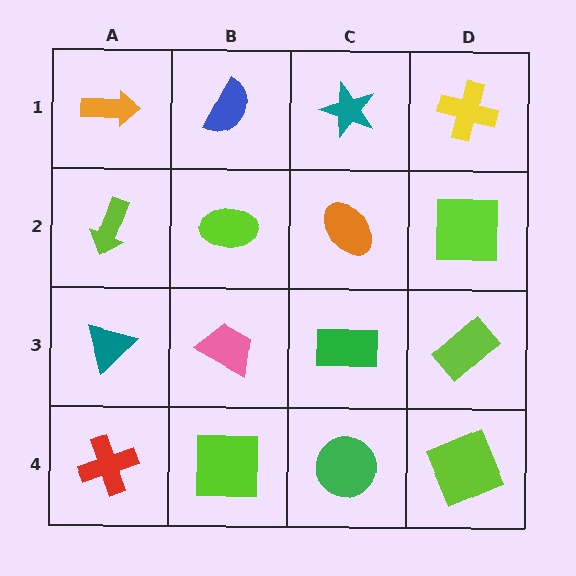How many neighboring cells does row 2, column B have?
4.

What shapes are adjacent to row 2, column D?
A yellow cross (row 1, column D), a lime rectangle (row 3, column D), an orange ellipse (row 2, column C).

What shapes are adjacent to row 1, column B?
A lime ellipse (row 2, column B), an orange arrow (row 1, column A), a teal star (row 1, column C).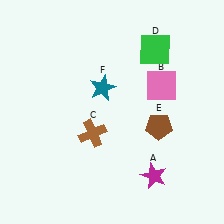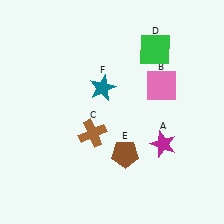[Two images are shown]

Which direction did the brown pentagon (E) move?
The brown pentagon (E) moved left.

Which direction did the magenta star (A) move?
The magenta star (A) moved up.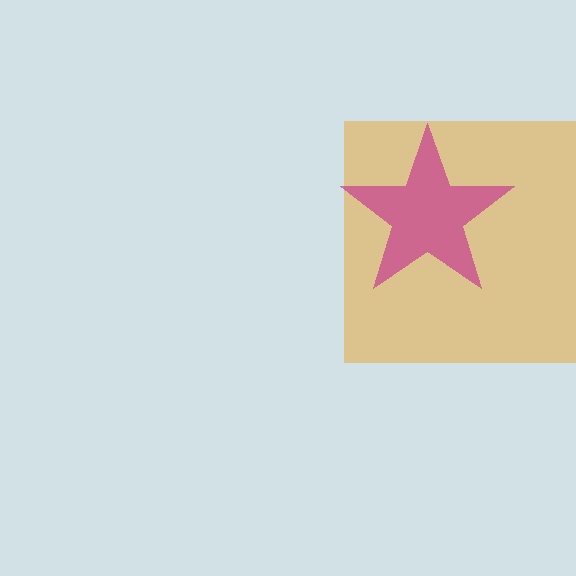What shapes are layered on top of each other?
The layered shapes are: an orange square, a magenta star.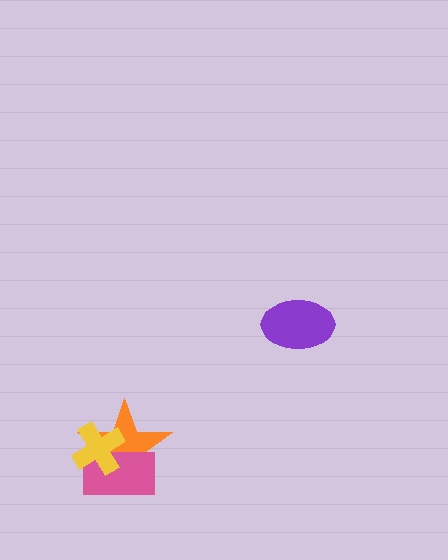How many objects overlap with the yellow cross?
2 objects overlap with the yellow cross.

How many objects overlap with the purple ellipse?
0 objects overlap with the purple ellipse.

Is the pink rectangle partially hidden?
Yes, it is partially covered by another shape.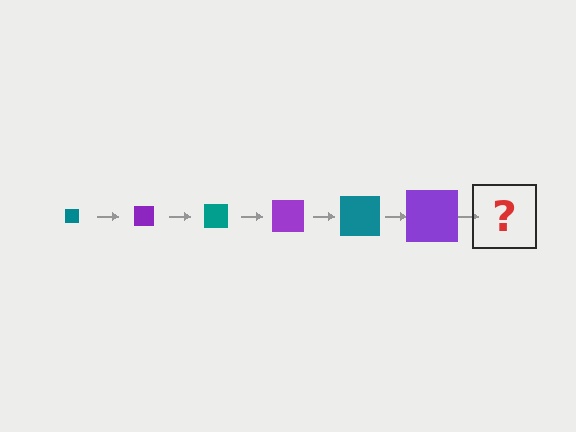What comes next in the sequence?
The next element should be a teal square, larger than the previous one.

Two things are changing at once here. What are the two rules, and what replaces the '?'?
The two rules are that the square grows larger each step and the color cycles through teal and purple. The '?' should be a teal square, larger than the previous one.